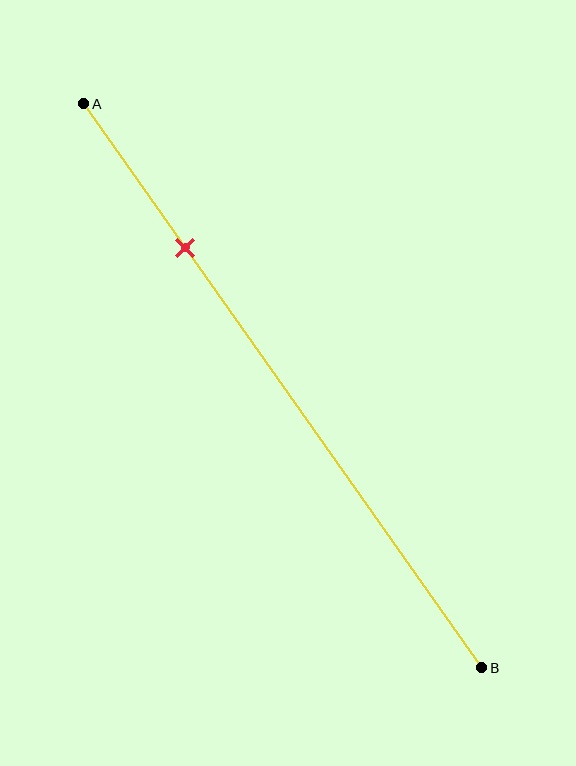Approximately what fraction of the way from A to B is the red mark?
The red mark is approximately 25% of the way from A to B.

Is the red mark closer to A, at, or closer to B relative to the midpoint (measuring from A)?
The red mark is closer to point A than the midpoint of segment AB.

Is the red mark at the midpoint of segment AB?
No, the mark is at about 25% from A, not at the 50% midpoint.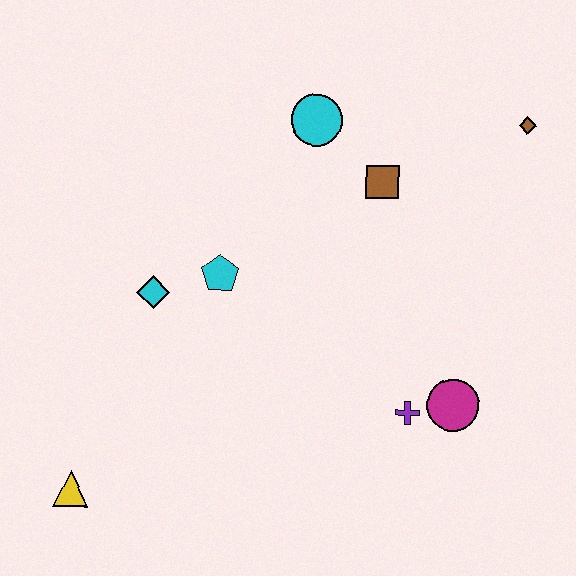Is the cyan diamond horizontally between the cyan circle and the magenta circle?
No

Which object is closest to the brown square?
The cyan circle is closest to the brown square.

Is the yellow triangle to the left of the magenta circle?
Yes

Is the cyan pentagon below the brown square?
Yes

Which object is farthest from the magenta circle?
The yellow triangle is farthest from the magenta circle.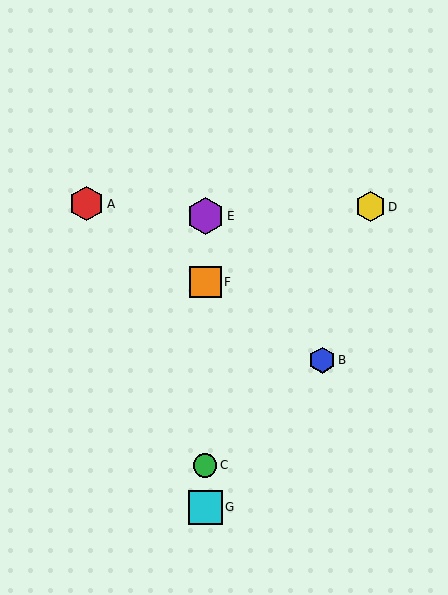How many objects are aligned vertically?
4 objects (C, E, F, G) are aligned vertically.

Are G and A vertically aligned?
No, G is at x≈205 and A is at x≈86.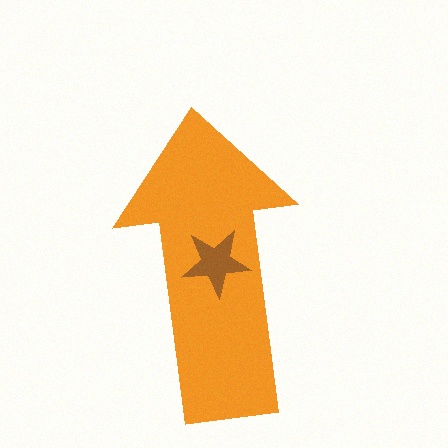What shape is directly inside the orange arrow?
The brown star.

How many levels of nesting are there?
2.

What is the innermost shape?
The brown star.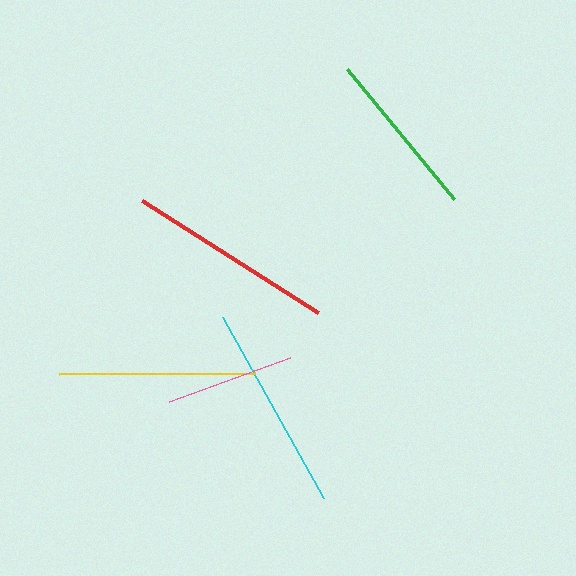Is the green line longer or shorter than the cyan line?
The cyan line is longer than the green line.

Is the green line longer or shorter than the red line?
The red line is longer than the green line.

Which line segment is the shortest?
The pink line is the shortest at approximately 129 pixels.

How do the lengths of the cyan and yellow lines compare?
The cyan and yellow lines are approximately the same length.